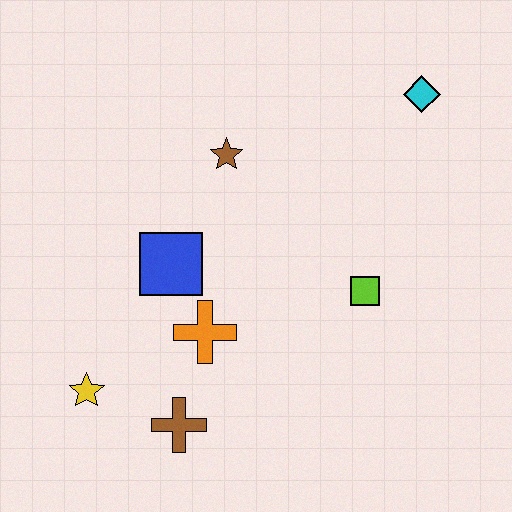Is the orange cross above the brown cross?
Yes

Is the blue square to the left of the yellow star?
No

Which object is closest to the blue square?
The orange cross is closest to the blue square.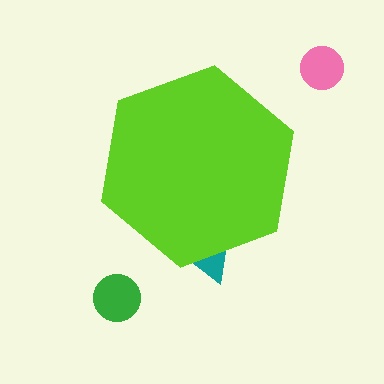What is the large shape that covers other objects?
A lime hexagon.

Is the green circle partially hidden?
No, the green circle is fully visible.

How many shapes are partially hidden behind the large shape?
1 shape is partially hidden.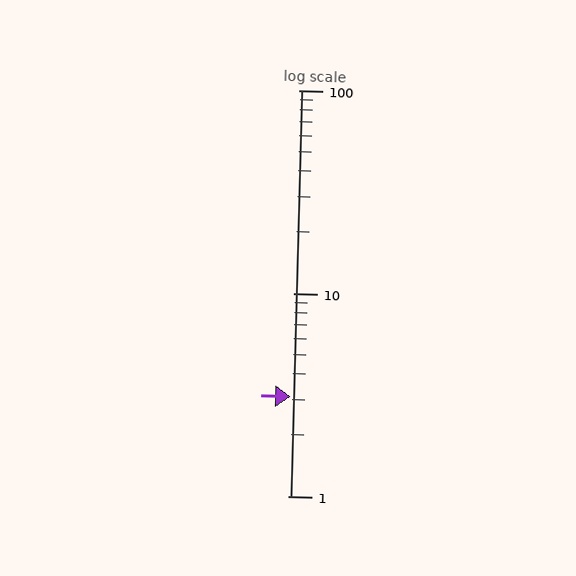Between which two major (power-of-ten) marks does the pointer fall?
The pointer is between 1 and 10.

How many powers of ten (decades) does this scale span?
The scale spans 2 decades, from 1 to 100.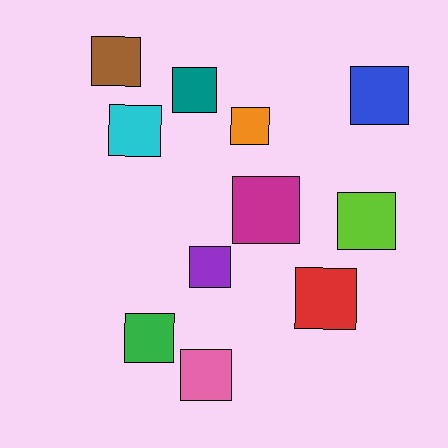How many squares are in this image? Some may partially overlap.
There are 11 squares.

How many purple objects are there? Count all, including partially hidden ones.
There is 1 purple object.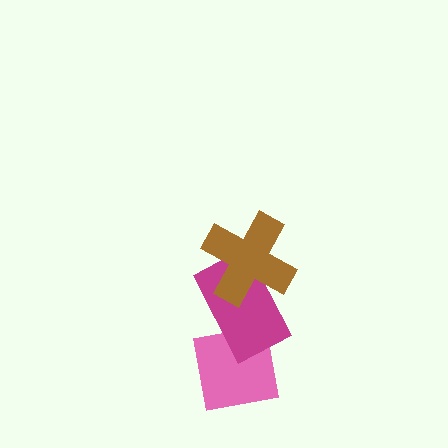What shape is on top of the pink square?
The magenta rectangle is on top of the pink square.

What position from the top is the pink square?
The pink square is 3rd from the top.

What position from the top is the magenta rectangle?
The magenta rectangle is 2nd from the top.